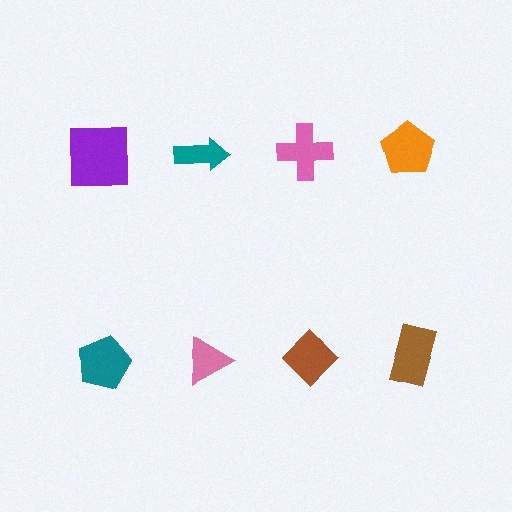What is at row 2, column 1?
A teal pentagon.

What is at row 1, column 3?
A pink cross.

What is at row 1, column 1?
A purple square.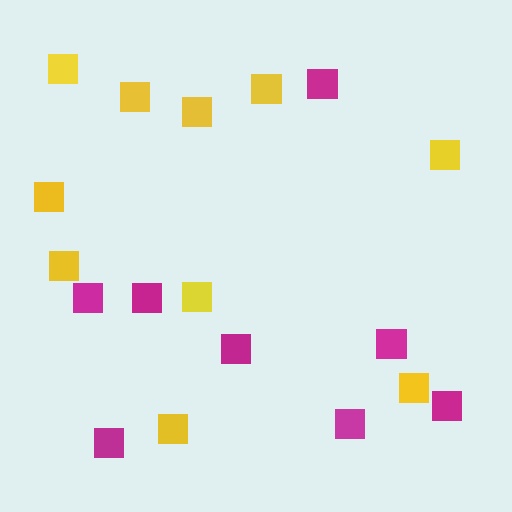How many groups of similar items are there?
There are 2 groups: one group of yellow squares (10) and one group of magenta squares (8).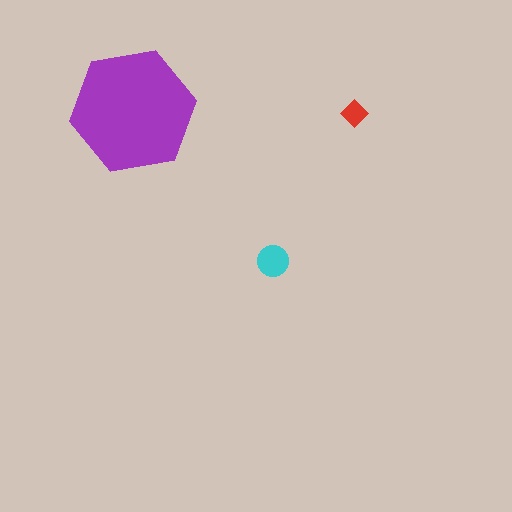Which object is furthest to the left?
The purple hexagon is leftmost.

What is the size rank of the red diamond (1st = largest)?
3rd.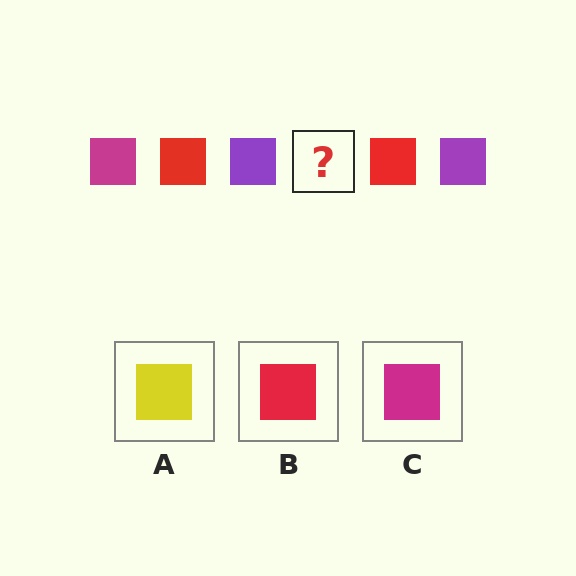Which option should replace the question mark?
Option C.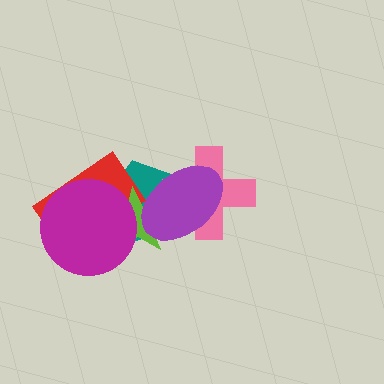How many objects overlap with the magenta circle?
3 objects overlap with the magenta circle.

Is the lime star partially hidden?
Yes, it is partially covered by another shape.